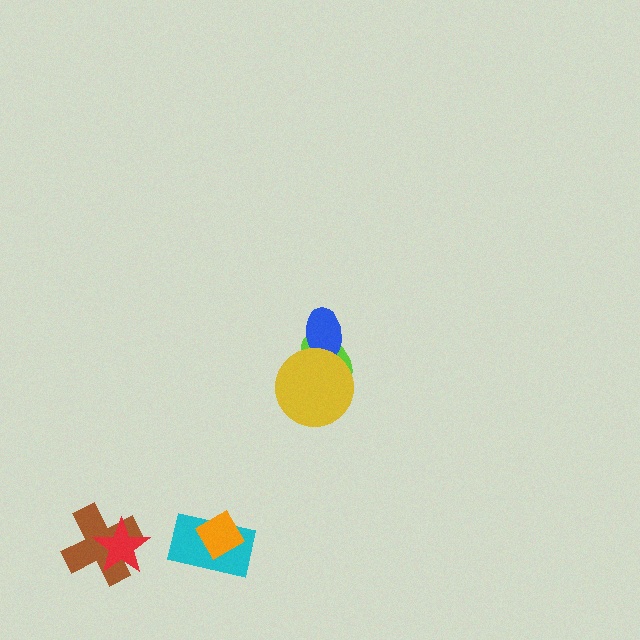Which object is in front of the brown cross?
The red star is in front of the brown cross.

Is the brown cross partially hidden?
Yes, it is partially covered by another shape.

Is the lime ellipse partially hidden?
Yes, it is partially covered by another shape.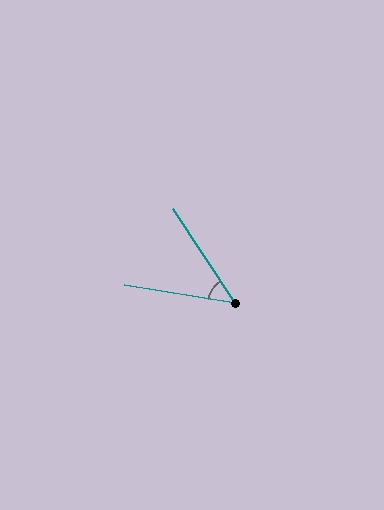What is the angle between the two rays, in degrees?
Approximately 47 degrees.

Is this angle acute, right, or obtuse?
It is acute.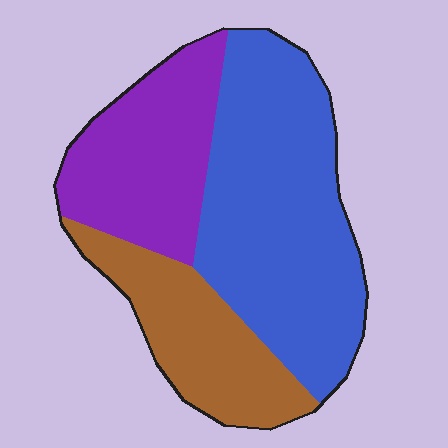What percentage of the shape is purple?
Purple covers around 25% of the shape.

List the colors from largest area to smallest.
From largest to smallest: blue, purple, brown.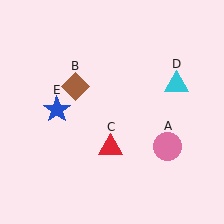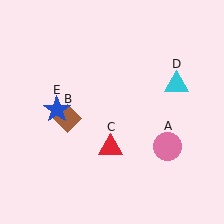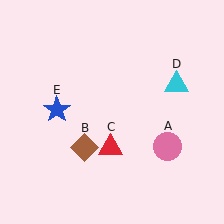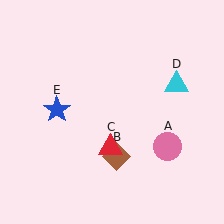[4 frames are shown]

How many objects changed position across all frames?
1 object changed position: brown diamond (object B).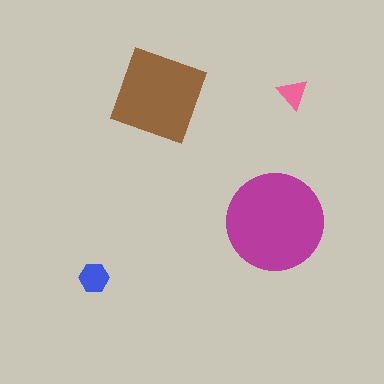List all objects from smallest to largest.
The pink triangle, the blue hexagon, the brown square, the magenta circle.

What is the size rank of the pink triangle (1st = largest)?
4th.